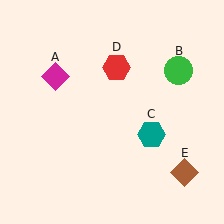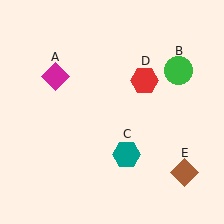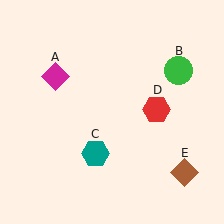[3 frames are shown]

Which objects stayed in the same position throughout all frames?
Magenta diamond (object A) and green circle (object B) and brown diamond (object E) remained stationary.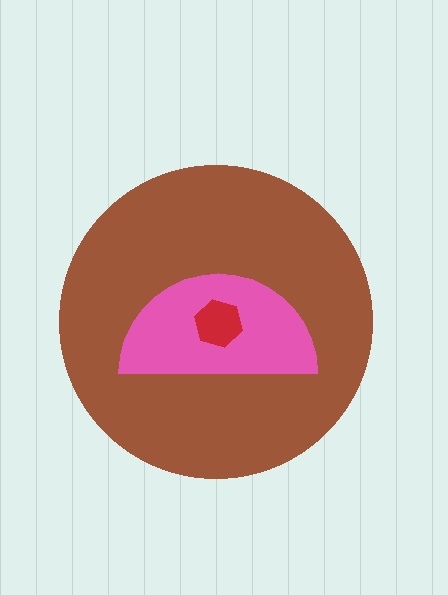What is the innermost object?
The red hexagon.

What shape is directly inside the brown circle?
The pink semicircle.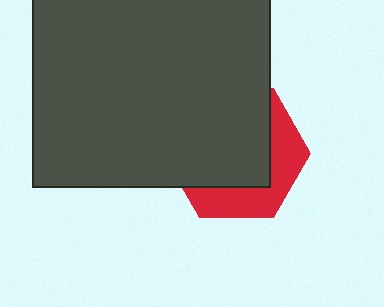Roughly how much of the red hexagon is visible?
A small part of it is visible (roughly 35%).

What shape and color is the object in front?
The object in front is a dark gray rectangle.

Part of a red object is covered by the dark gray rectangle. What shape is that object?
It is a hexagon.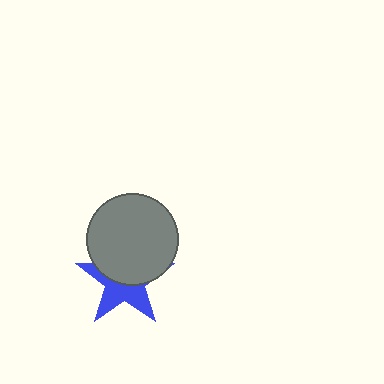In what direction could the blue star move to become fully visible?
The blue star could move down. That would shift it out from behind the gray circle entirely.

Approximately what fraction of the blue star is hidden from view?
Roughly 53% of the blue star is hidden behind the gray circle.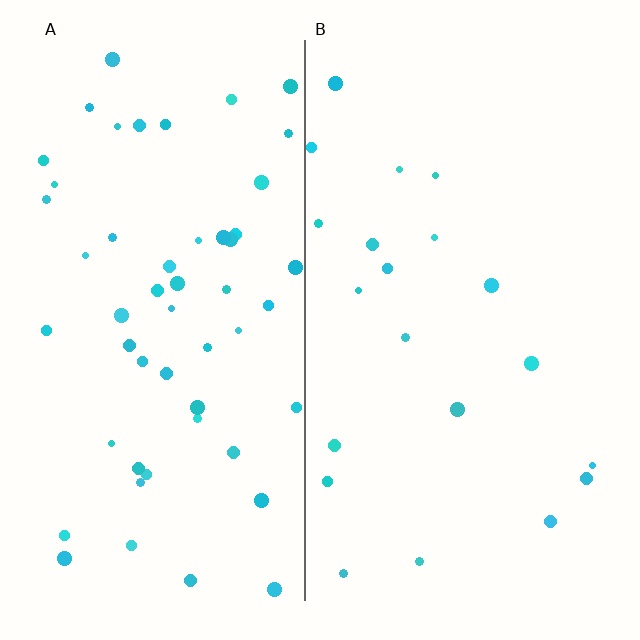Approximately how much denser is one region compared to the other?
Approximately 2.6× — region A over region B.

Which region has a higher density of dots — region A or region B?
A (the left).